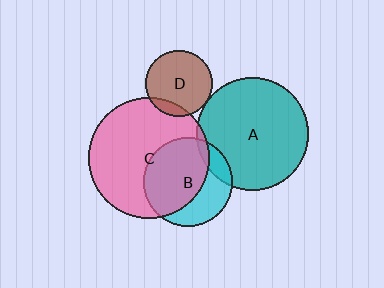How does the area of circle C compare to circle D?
Approximately 3.3 times.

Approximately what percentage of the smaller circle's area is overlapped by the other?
Approximately 15%.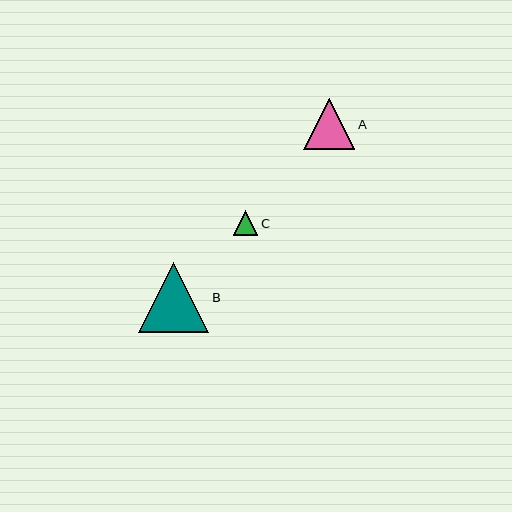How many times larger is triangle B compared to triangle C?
Triangle B is approximately 2.8 times the size of triangle C.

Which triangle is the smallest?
Triangle C is the smallest with a size of approximately 24 pixels.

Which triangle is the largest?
Triangle B is the largest with a size of approximately 70 pixels.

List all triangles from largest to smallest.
From largest to smallest: B, A, C.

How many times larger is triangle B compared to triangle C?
Triangle B is approximately 2.8 times the size of triangle C.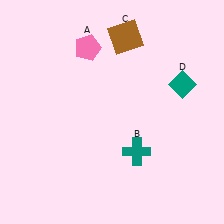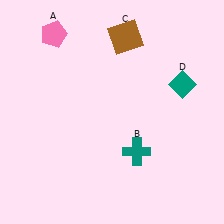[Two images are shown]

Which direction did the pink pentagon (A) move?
The pink pentagon (A) moved left.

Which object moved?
The pink pentagon (A) moved left.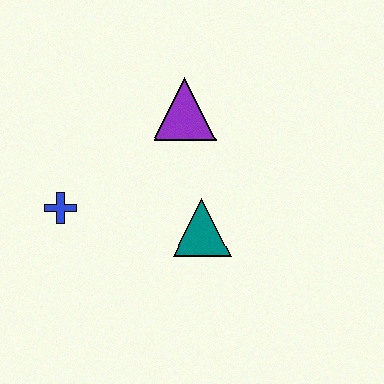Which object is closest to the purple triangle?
The teal triangle is closest to the purple triangle.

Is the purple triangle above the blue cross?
Yes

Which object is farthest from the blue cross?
The purple triangle is farthest from the blue cross.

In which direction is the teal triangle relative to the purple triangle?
The teal triangle is below the purple triangle.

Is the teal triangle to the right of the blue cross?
Yes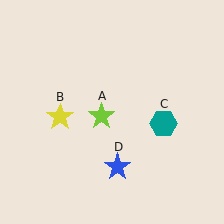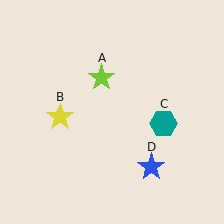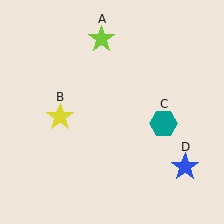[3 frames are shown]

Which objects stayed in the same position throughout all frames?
Yellow star (object B) and teal hexagon (object C) remained stationary.